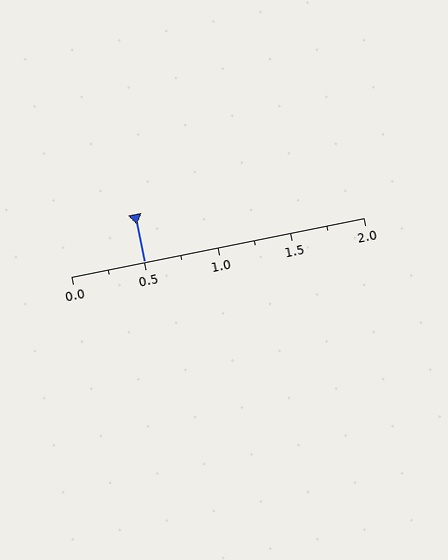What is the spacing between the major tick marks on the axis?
The major ticks are spaced 0.5 apart.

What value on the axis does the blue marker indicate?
The marker indicates approximately 0.5.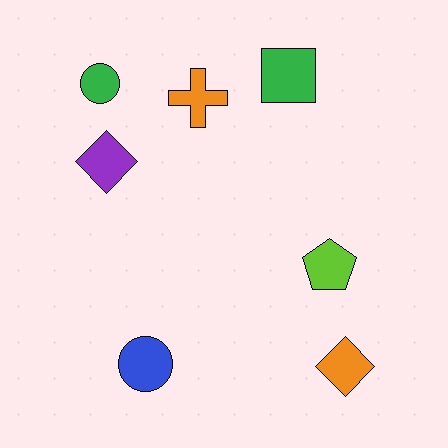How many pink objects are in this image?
There are no pink objects.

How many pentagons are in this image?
There is 1 pentagon.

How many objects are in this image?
There are 7 objects.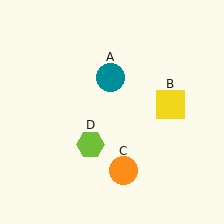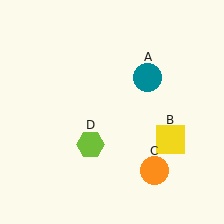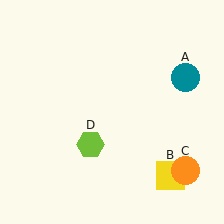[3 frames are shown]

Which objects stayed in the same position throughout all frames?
Lime hexagon (object D) remained stationary.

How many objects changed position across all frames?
3 objects changed position: teal circle (object A), yellow square (object B), orange circle (object C).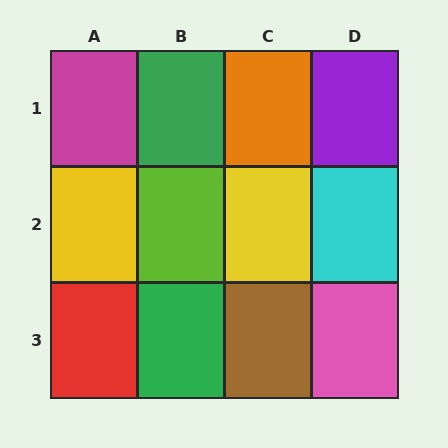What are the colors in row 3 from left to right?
Red, green, brown, pink.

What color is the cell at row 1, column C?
Orange.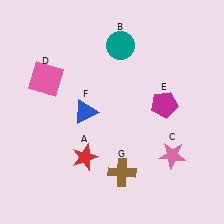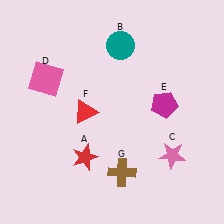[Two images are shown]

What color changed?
The triangle (F) changed from blue in Image 1 to red in Image 2.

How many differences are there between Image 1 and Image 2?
There is 1 difference between the two images.